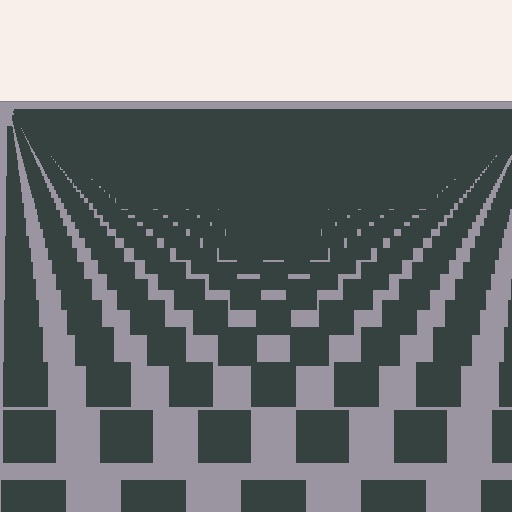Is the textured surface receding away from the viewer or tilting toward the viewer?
The surface is receding away from the viewer. Texture elements get smaller and denser toward the top.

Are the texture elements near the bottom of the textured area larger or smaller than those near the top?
Larger. Near the bottom, elements are closer to the viewer and appear at a bigger on-screen size.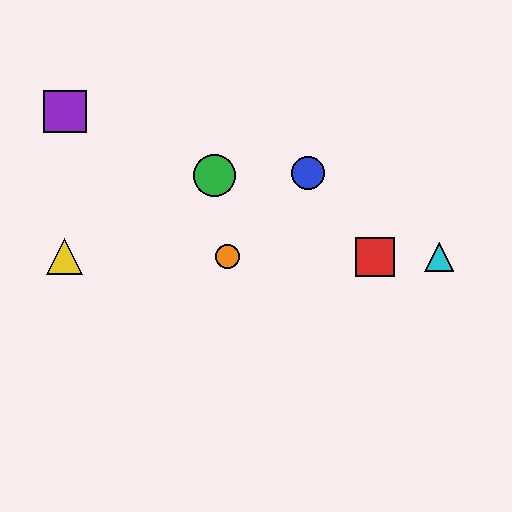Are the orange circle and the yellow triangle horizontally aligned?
Yes, both are at y≈257.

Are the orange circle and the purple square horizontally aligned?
No, the orange circle is at y≈257 and the purple square is at y≈112.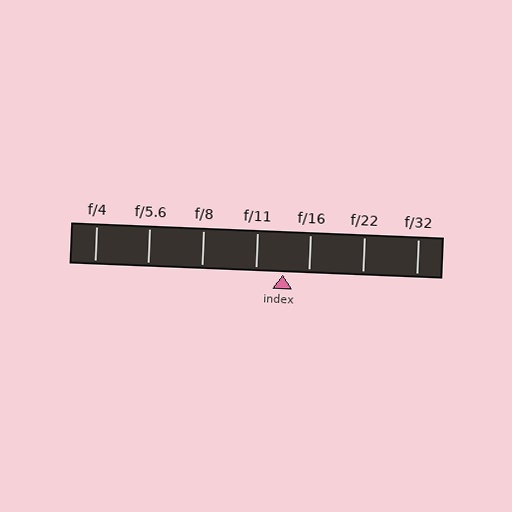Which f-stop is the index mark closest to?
The index mark is closest to f/16.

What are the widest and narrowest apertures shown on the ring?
The widest aperture shown is f/4 and the narrowest is f/32.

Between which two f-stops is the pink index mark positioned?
The index mark is between f/11 and f/16.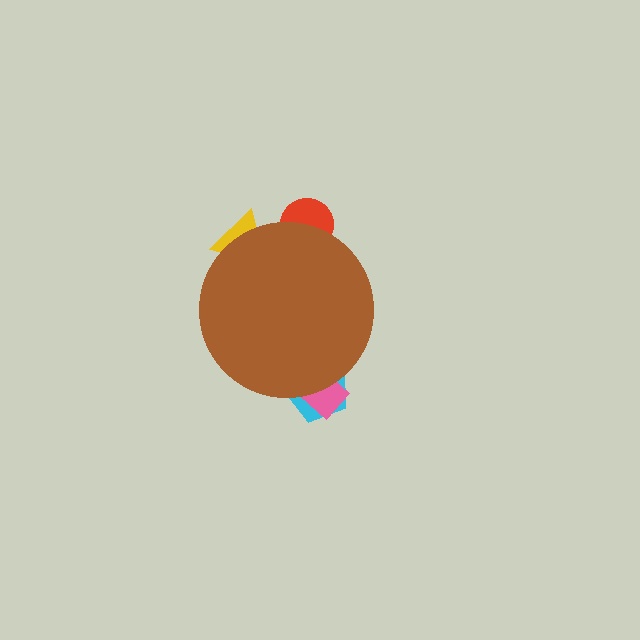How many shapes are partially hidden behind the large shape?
4 shapes are partially hidden.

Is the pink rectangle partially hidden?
Yes, the pink rectangle is partially hidden behind the brown circle.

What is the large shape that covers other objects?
A brown circle.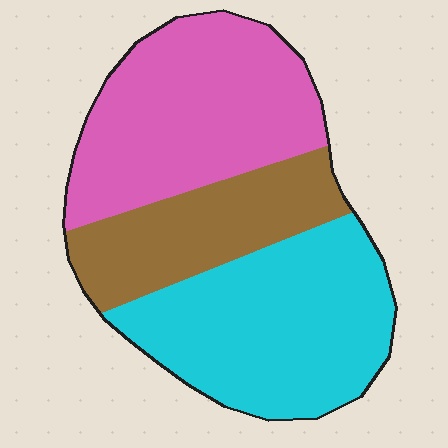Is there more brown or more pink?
Pink.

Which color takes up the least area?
Brown, at roughly 25%.